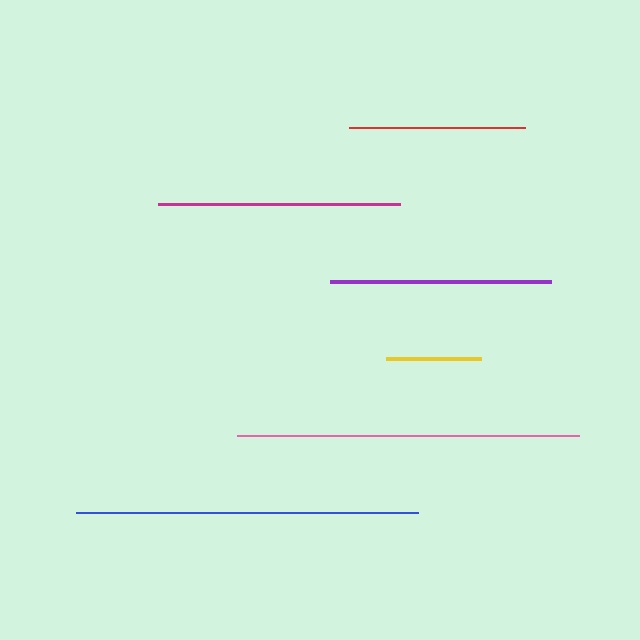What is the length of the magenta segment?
The magenta segment is approximately 242 pixels long.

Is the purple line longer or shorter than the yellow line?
The purple line is longer than the yellow line.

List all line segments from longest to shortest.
From longest to shortest: blue, pink, magenta, purple, red, yellow.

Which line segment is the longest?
The blue line is the longest at approximately 343 pixels.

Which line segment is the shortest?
The yellow line is the shortest at approximately 96 pixels.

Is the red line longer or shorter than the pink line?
The pink line is longer than the red line.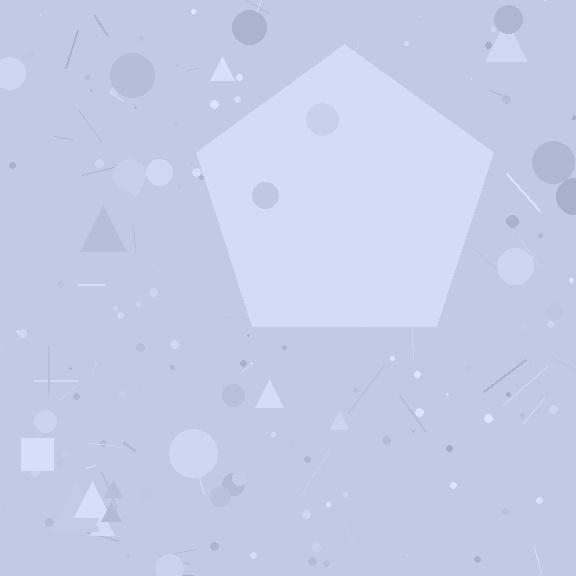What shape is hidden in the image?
A pentagon is hidden in the image.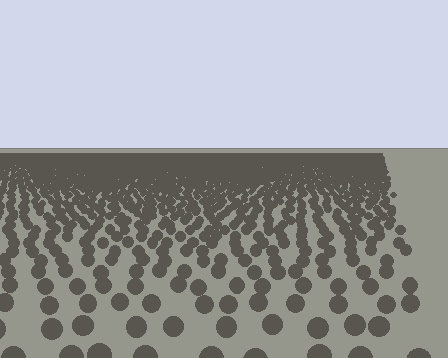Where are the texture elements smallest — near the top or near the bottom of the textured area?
Near the top.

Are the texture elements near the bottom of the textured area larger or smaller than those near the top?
Larger. Near the bottom, elements are closer to the viewer and appear at a bigger on-screen size.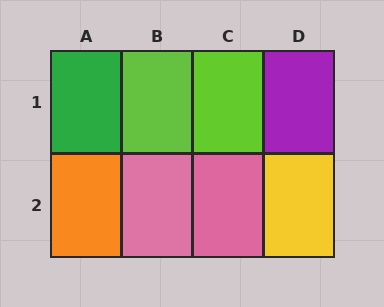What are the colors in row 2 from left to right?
Orange, pink, pink, yellow.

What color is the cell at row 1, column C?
Lime.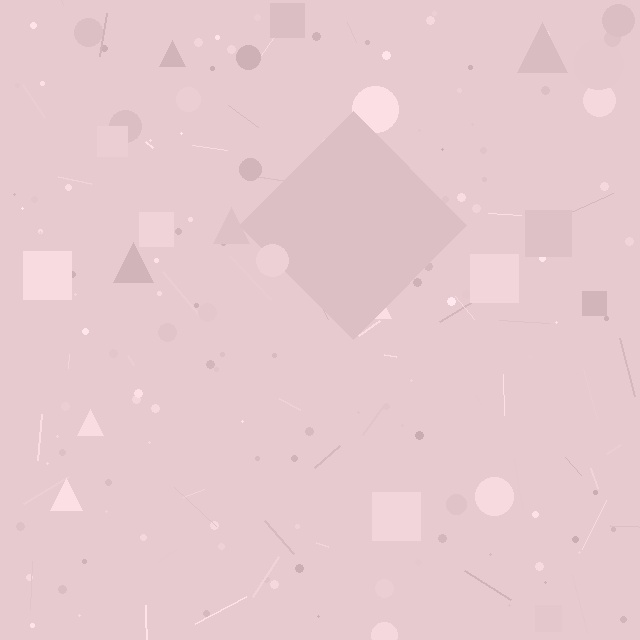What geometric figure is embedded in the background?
A diamond is embedded in the background.